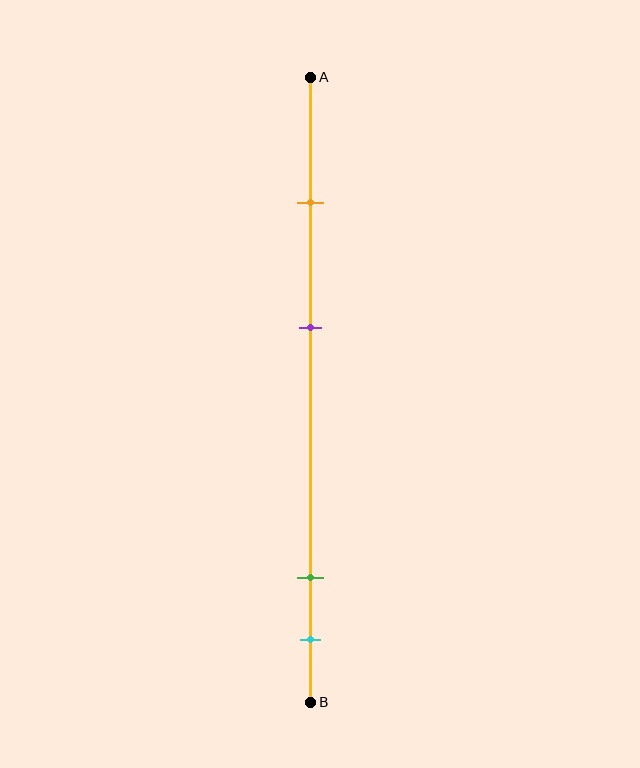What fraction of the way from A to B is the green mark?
The green mark is approximately 80% (0.8) of the way from A to B.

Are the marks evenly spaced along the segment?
No, the marks are not evenly spaced.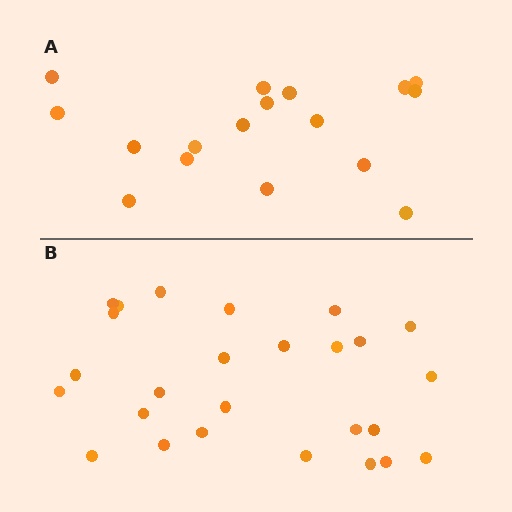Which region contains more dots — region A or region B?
Region B (the bottom region) has more dots.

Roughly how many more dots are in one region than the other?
Region B has roughly 8 or so more dots than region A.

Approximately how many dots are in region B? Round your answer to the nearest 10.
About 30 dots. (The exact count is 26, which rounds to 30.)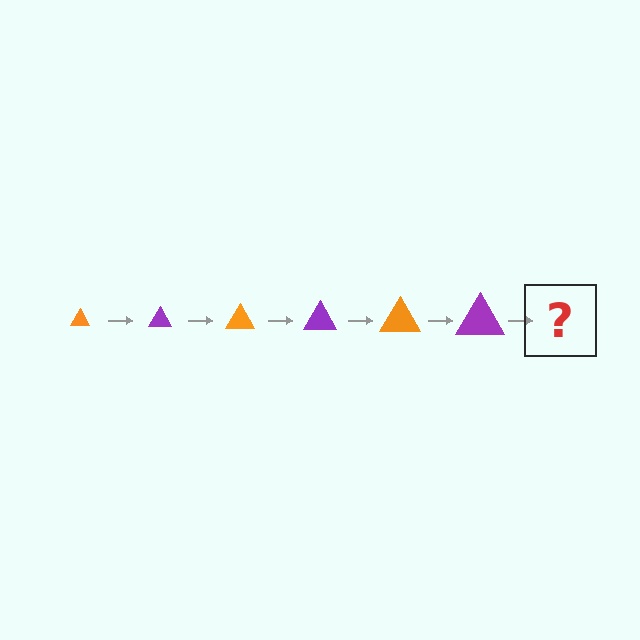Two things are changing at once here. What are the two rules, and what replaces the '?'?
The two rules are that the triangle grows larger each step and the color cycles through orange and purple. The '?' should be an orange triangle, larger than the previous one.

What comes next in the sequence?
The next element should be an orange triangle, larger than the previous one.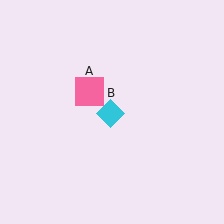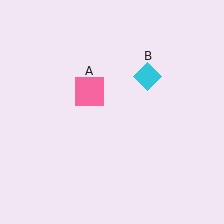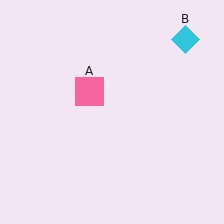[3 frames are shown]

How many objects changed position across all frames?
1 object changed position: cyan diamond (object B).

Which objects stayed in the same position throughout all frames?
Pink square (object A) remained stationary.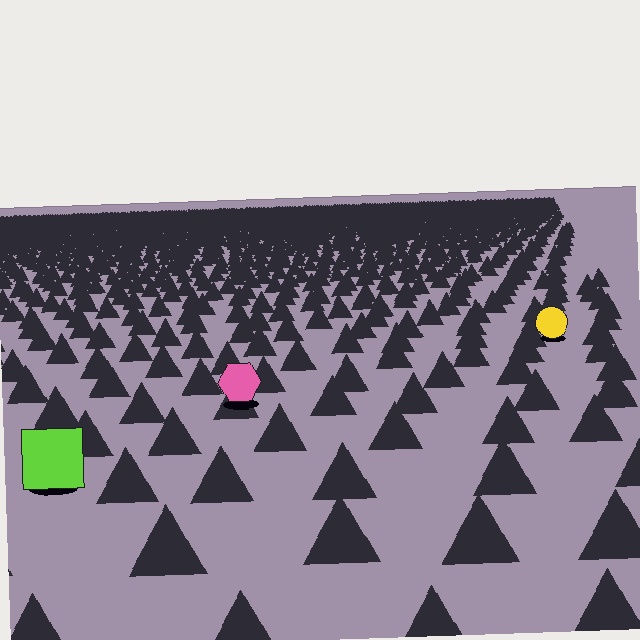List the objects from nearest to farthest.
From nearest to farthest: the lime square, the pink hexagon, the yellow circle.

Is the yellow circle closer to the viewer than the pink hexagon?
No. The pink hexagon is closer — you can tell from the texture gradient: the ground texture is coarser near it.